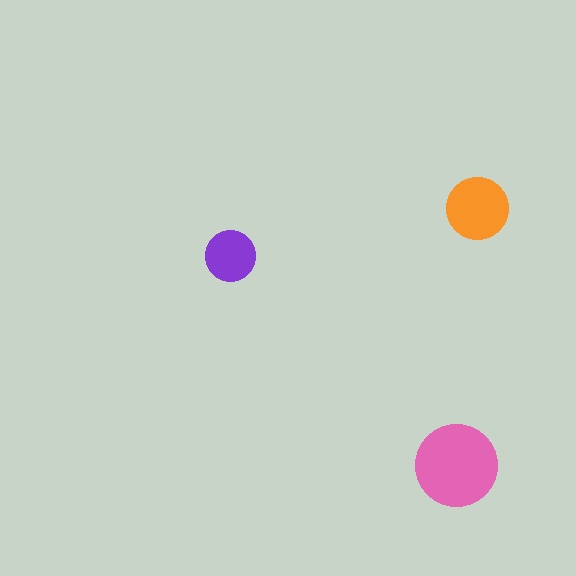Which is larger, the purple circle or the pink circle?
The pink one.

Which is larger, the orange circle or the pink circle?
The pink one.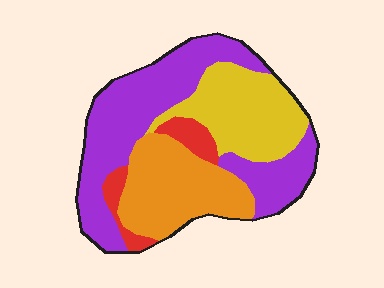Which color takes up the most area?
Purple, at roughly 45%.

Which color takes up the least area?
Red, at roughly 10%.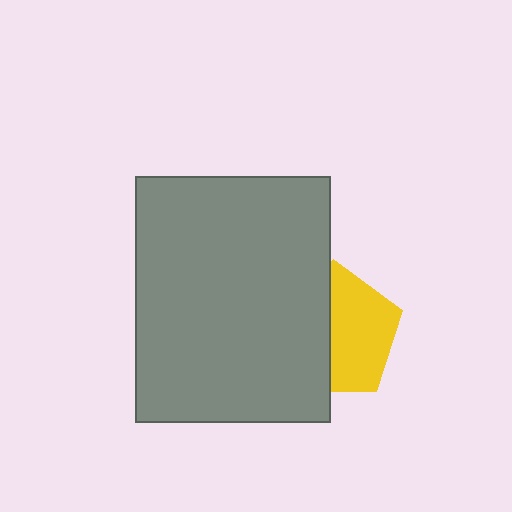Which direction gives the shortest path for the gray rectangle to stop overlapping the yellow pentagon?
Moving left gives the shortest separation.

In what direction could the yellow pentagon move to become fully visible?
The yellow pentagon could move right. That would shift it out from behind the gray rectangle entirely.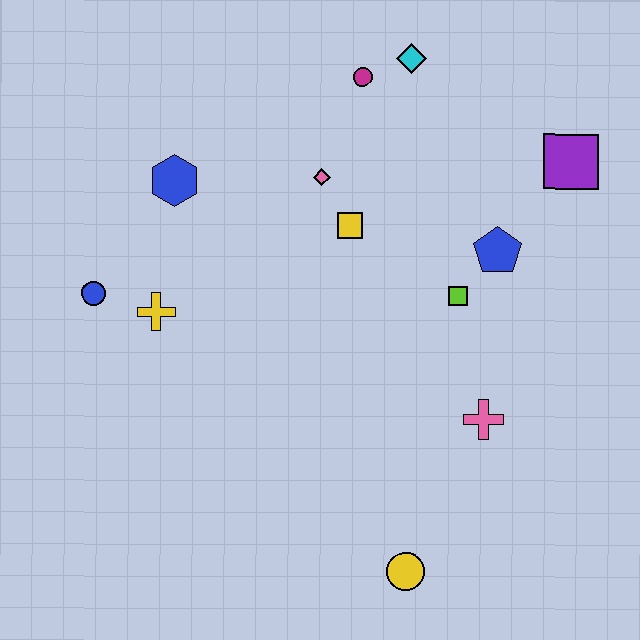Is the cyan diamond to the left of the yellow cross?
No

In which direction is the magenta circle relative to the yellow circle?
The magenta circle is above the yellow circle.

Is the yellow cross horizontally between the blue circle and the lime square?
Yes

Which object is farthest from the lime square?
The blue circle is farthest from the lime square.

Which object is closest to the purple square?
The blue pentagon is closest to the purple square.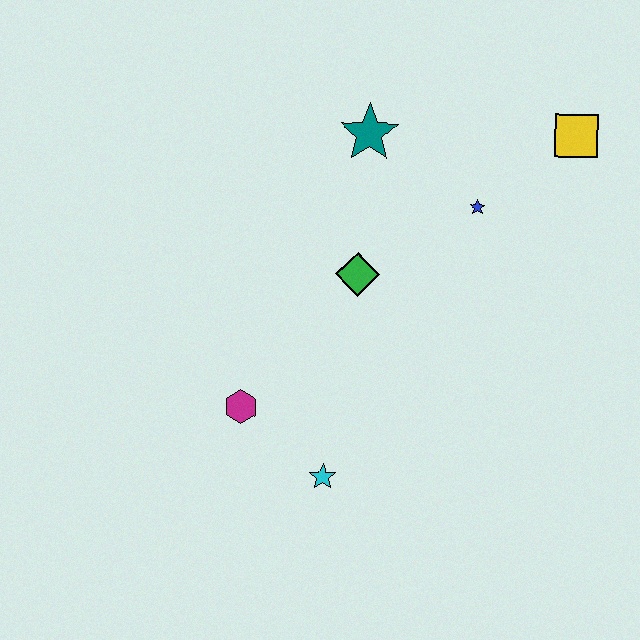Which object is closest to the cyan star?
The magenta hexagon is closest to the cyan star.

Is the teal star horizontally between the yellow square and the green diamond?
Yes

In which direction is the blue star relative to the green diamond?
The blue star is to the right of the green diamond.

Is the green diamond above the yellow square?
No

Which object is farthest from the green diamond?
The yellow square is farthest from the green diamond.